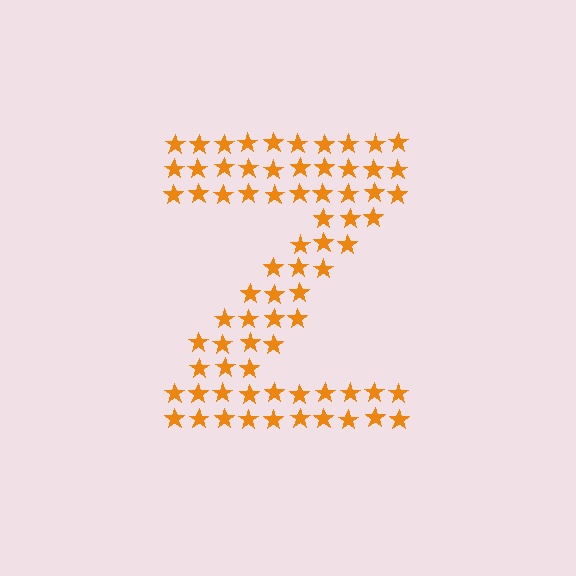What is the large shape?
The large shape is the letter Z.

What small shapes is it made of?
It is made of small stars.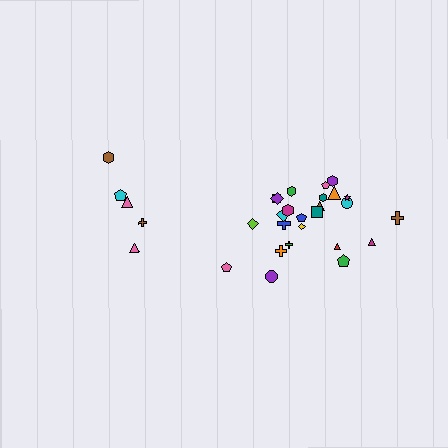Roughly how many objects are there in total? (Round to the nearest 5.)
Roughly 30 objects in total.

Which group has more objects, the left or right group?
The right group.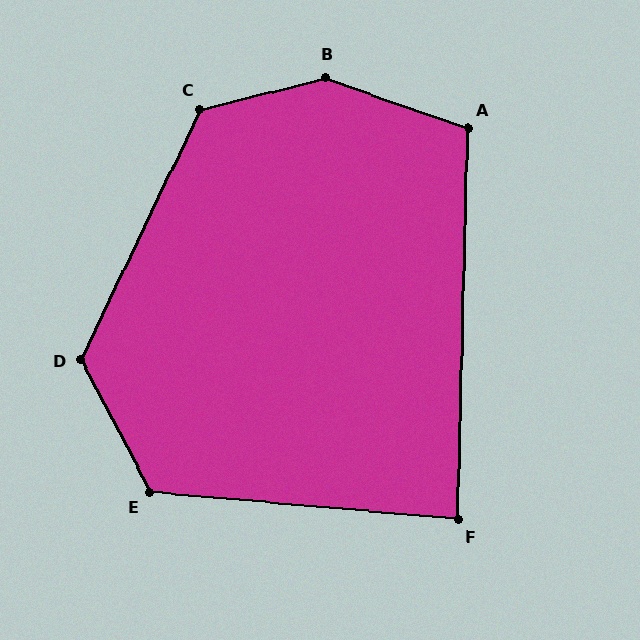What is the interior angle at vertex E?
Approximately 122 degrees (obtuse).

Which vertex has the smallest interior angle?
F, at approximately 86 degrees.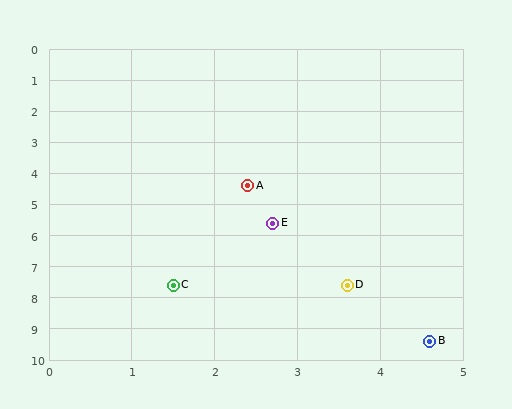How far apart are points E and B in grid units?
Points E and B are about 4.2 grid units apart.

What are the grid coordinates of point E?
Point E is at approximately (2.7, 5.6).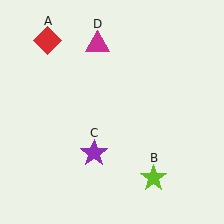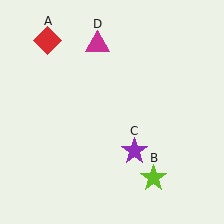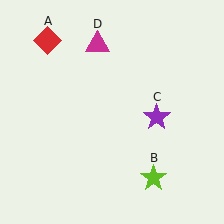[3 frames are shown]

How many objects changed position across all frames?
1 object changed position: purple star (object C).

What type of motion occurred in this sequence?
The purple star (object C) rotated counterclockwise around the center of the scene.